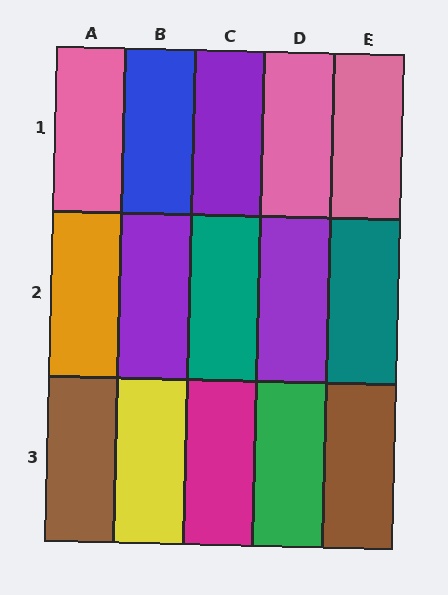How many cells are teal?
2 cells are teal.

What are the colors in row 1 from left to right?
Pink, blue, purple, pink, pink.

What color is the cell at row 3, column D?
Green.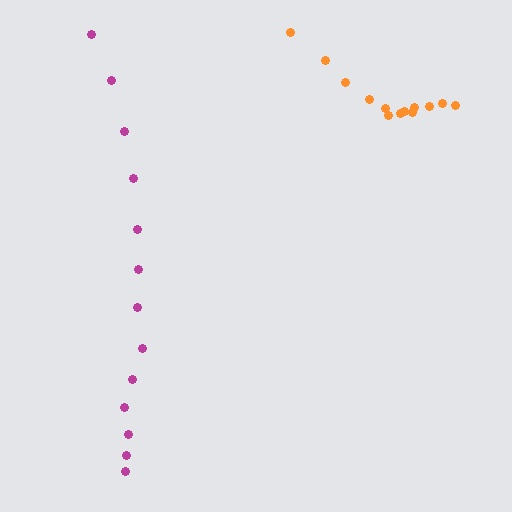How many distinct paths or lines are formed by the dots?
There are 2 distinct paths.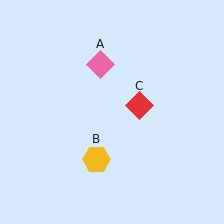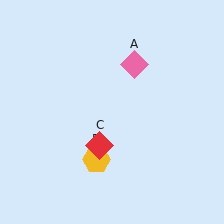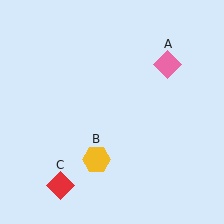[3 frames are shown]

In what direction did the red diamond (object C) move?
The red diamond (object C) moved down and to the left.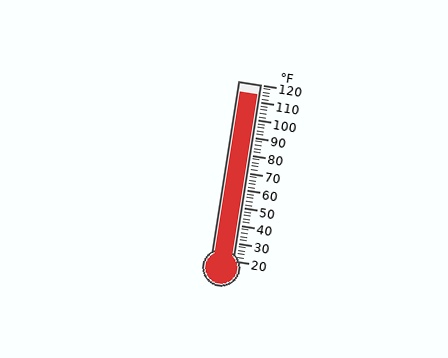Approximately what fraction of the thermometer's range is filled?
The thermometer is filled to approximately 95% of its range.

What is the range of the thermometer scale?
The thermometer scale ranges from 20°F to 120°F.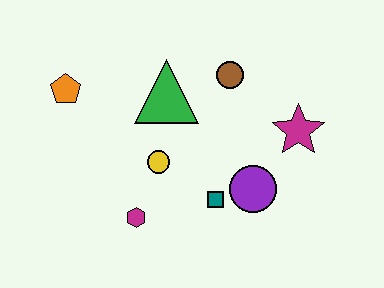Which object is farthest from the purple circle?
The orange pentagon is farthest from the purple circle.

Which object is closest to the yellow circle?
The magenta hexagon is closest to the yellow circle.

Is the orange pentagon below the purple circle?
No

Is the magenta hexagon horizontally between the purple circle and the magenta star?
No